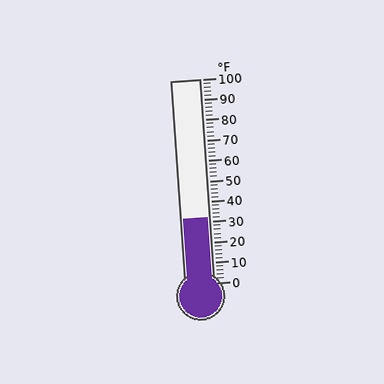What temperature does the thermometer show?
The thermometer shows approximately 32°F.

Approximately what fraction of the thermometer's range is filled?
The thermometer is filled to approximately 30% of its range.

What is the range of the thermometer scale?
The thermometer scale ranges from 0°F to 100°F.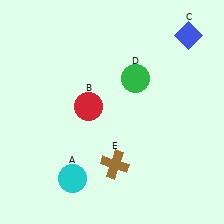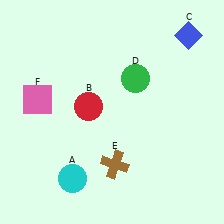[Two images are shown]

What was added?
A pink square (F) was added in Image 2.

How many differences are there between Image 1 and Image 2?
There is 1 difference between the two images.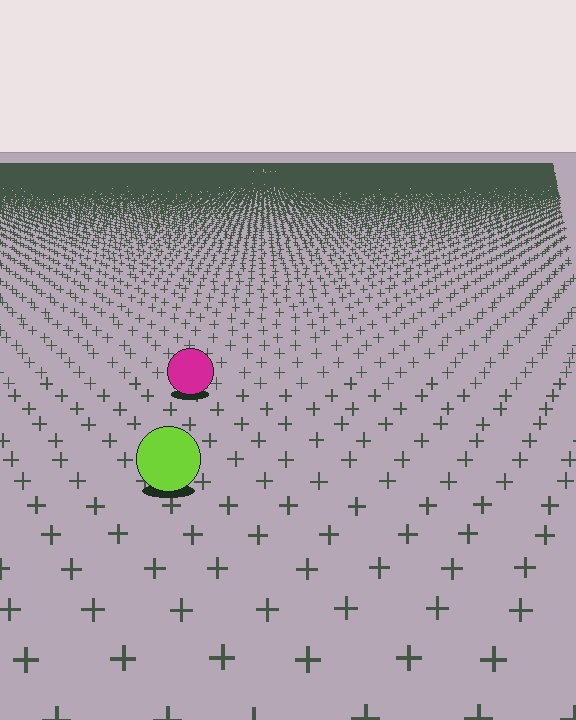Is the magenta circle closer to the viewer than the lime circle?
No. The lime circle is closer — you can tell from the texture gradient: the ground texture is coarser near it.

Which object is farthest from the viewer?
The magenta circle is farthest from the viewer. It appears smaller and the ground texture around it is denser.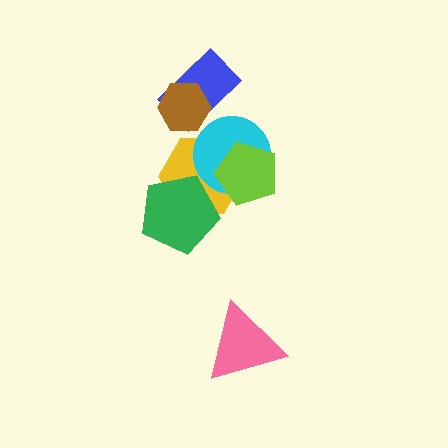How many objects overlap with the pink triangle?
0 objects overlap with the pink triangle.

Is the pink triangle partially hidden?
No, no other shape covers it.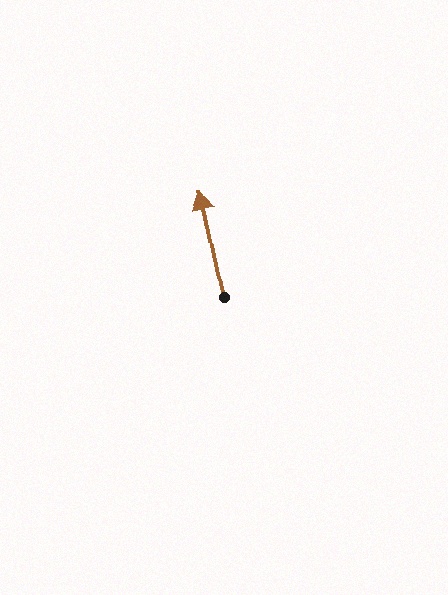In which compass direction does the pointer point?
North.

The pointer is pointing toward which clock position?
Roughly 12 o'clock.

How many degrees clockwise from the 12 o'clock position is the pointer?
Approximately 348 degrees.